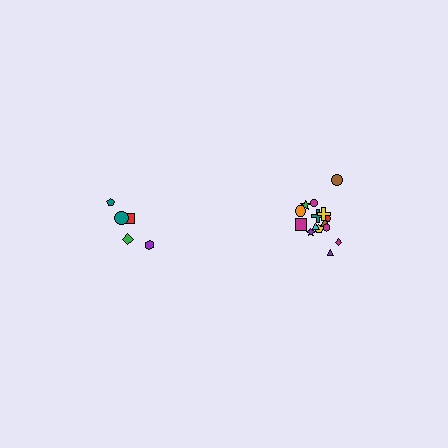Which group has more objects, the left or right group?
The right group.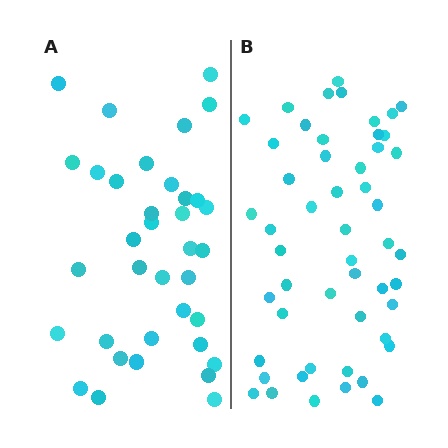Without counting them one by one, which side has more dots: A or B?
Region B (the right region) has more dots.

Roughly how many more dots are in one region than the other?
Region B has approximately 15 more dots than region A.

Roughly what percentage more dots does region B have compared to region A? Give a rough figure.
About 40% more.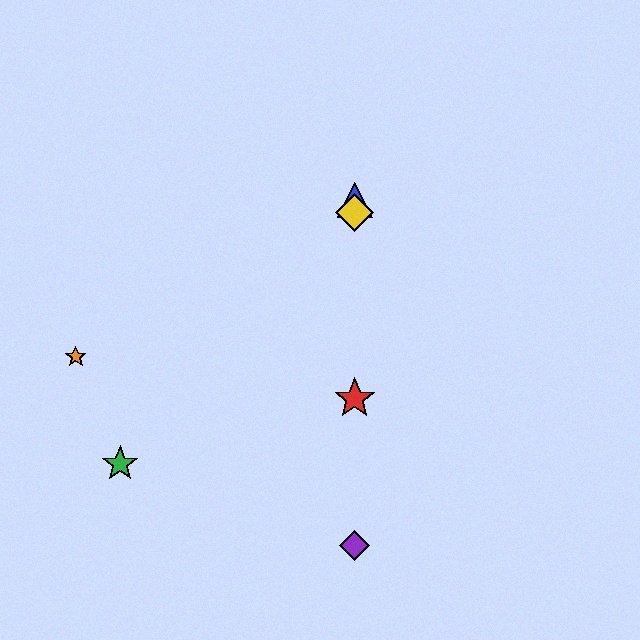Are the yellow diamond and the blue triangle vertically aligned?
Yes, both are at x≈355.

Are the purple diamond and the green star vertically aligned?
No, the purple diamond is at x≈355 and the green star is at x≈120.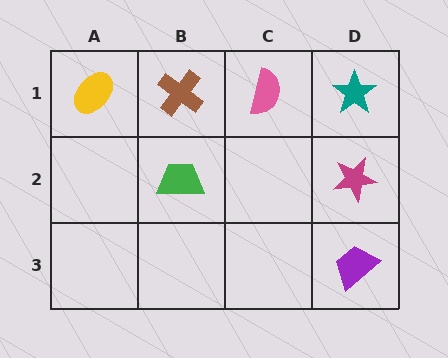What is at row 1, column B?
A brown cross.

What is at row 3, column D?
A purple trapezoid.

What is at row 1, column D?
A teal star.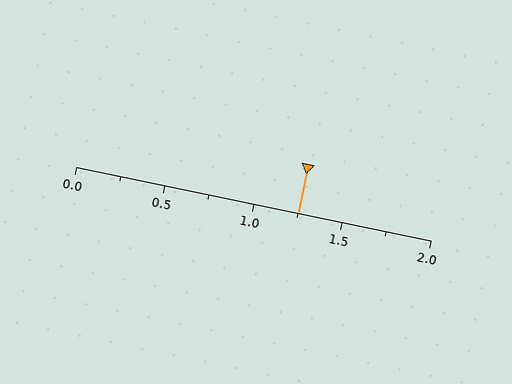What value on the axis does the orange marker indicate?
The marker indicates approximately 1.25.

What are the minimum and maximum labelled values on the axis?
The axis runs from 0.0 to 2.0.